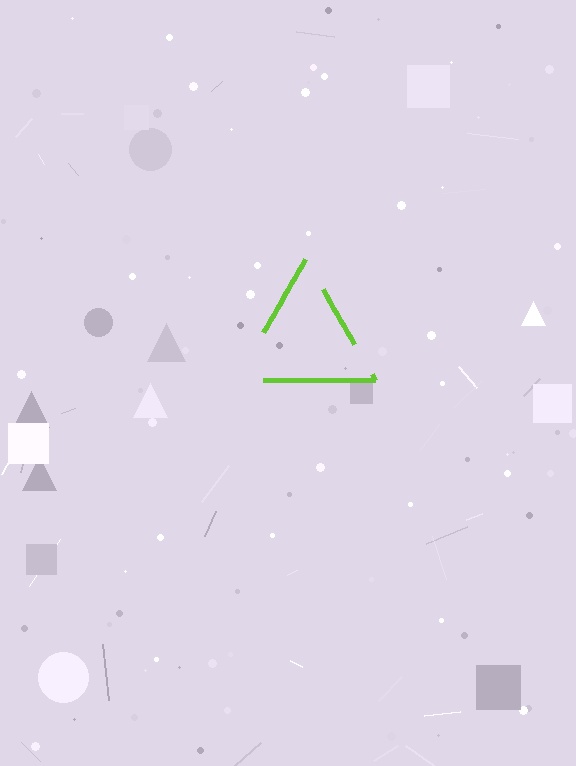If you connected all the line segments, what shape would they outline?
They would outline a triangle.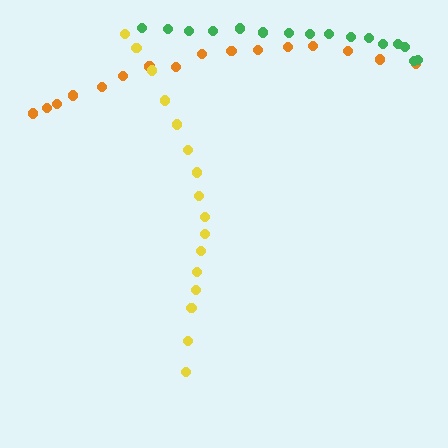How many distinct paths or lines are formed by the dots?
There are 3 distinct paths.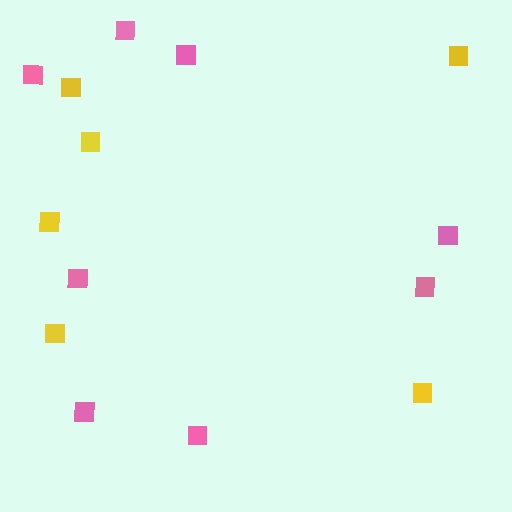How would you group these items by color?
There are 2 groups: one group of yellow squares (6) and one group of pink squares (8).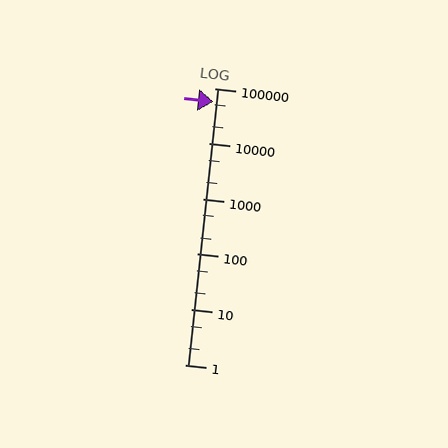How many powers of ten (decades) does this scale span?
The scale spans 5 decades, from 1 to 100000.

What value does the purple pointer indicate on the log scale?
The pointer indicates approximately 58000.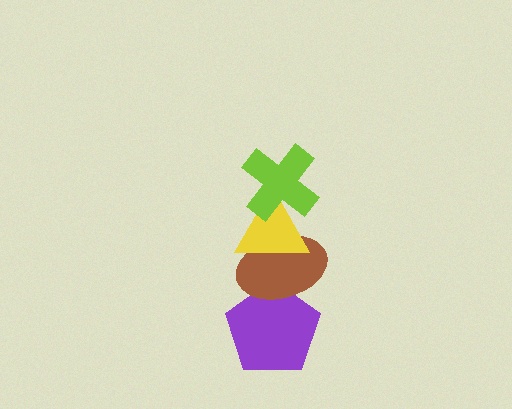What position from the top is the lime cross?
The lime cross is 1st from the top.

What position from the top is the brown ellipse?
The brown ellipse is 3rd from the top.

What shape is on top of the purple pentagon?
The brown ellipse is on top of the purple pentagon.